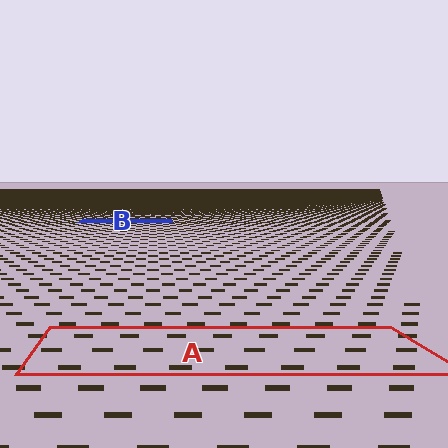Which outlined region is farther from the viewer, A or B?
Region B is farther from the viewer — the texture elements inside it appear smaller and more densely packed.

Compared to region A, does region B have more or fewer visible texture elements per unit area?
Region B has more texture elements per unit area — they are packed more densely because it is farther away.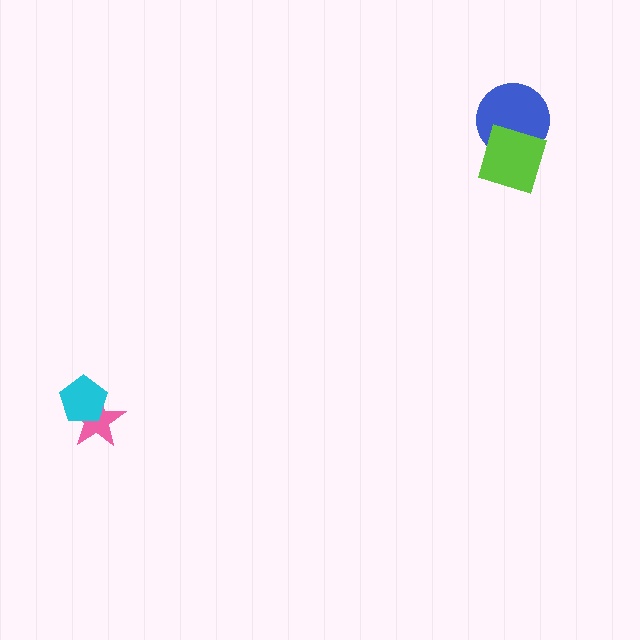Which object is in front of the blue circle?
The lime diamond is in front of the blue circle.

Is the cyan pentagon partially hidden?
No, no other shape covers it.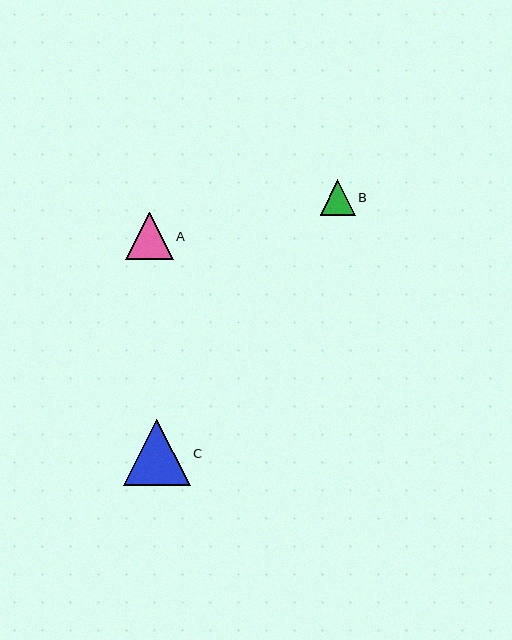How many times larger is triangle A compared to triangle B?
Triangle A is approximately 1.3 times the size of triangle B.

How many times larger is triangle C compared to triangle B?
Triangle C is approximately 1.9 times the size of triangle B.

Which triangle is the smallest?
Triangle B is the smallest with a size of approximately 35 pixels.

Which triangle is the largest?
Triangle C is the largest with a size of approximately 66 pixels.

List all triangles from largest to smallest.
From largest to smallest: C, A, B.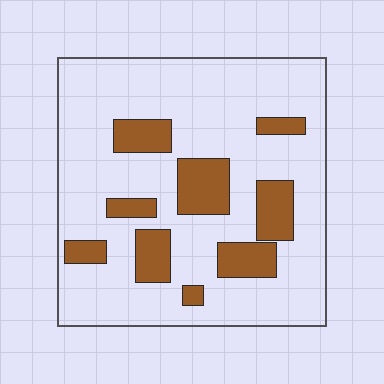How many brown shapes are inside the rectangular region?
9.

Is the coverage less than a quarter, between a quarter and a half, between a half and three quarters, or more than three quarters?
Less than a quarter.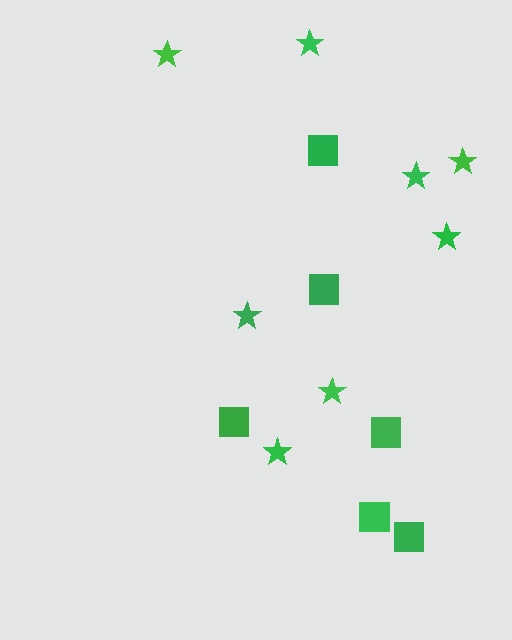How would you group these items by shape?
There are 2 groups: one group of squares (6) and one group of stars (8).